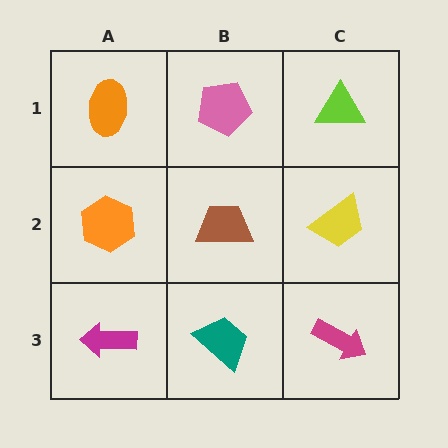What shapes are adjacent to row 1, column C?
A yellow trapezoid (row 2, column C), a pink pentagon (row 1, column B).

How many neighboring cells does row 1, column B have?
3.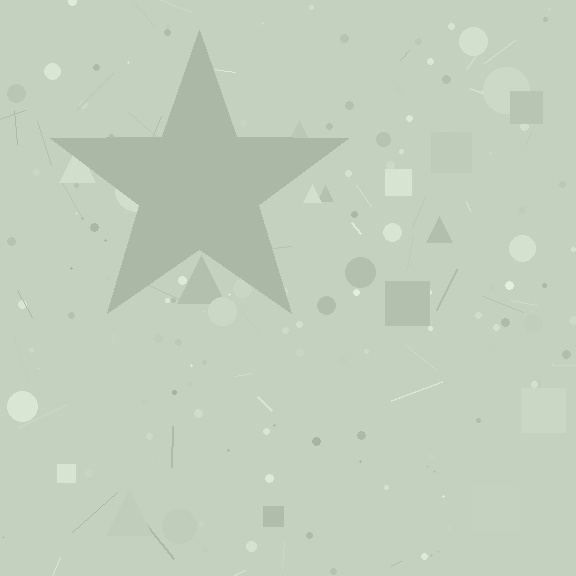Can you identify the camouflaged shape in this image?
The camouflaged shape is a star.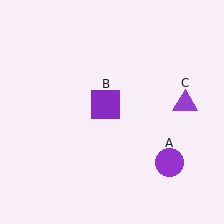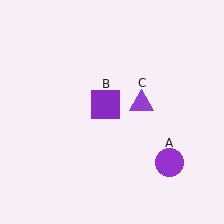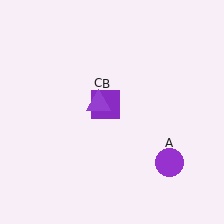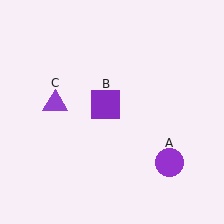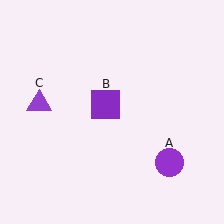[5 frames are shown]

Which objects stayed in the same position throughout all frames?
Purple circle (object A) and purple square (object B) remained stationary.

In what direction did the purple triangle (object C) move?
The purple triangle (object C) moved left.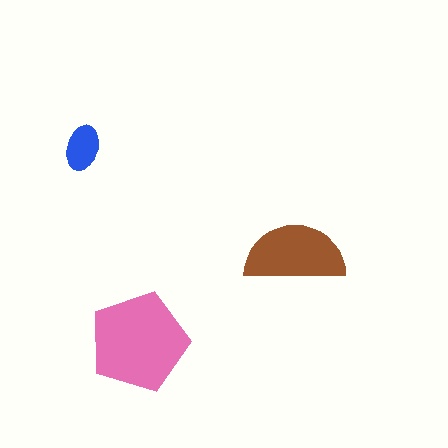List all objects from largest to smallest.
The pink pentagon, the brown semicircle, the blue ellipse.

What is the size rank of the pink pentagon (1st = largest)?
1st.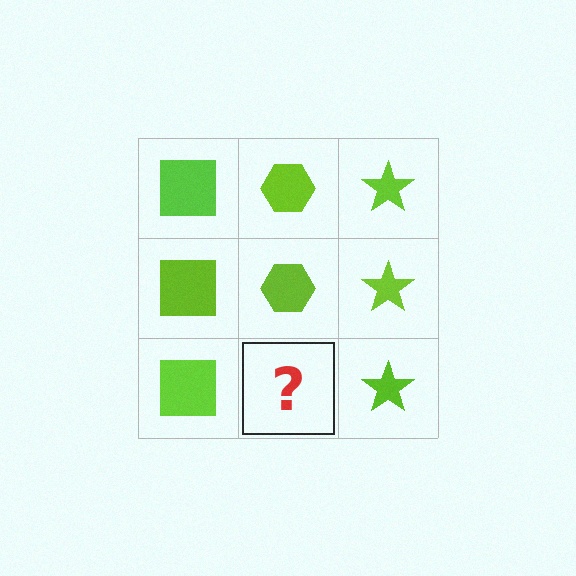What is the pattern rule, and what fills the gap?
The rule is that each column has a consistent shape. The gap should be filled with a lime hexagon.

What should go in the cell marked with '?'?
The missing cell should contain a lime hexagon.